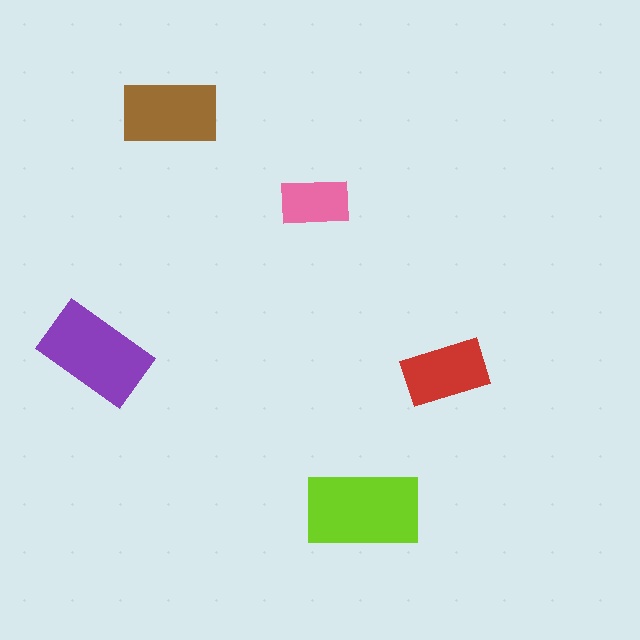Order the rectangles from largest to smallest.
the lime one, the purple one, the brown one, the red one, the pink one.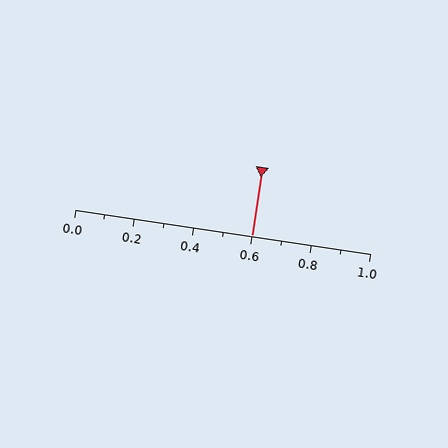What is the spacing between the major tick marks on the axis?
The major ticks are spaced 0.2 apart.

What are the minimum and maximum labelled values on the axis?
The axis runs from 0.0 to 1.0.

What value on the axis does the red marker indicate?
The marker indicates approximately 0.6.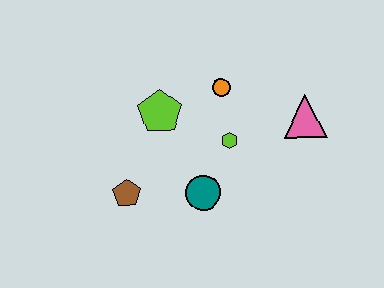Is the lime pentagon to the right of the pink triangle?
No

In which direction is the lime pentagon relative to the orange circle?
The lime pentagon is to the left of the orange circle.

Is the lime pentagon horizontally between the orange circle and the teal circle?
No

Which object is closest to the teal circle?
The lime hexagon is closest to the teal circle.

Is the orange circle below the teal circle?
No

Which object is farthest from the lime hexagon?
The brown pentagon is farthest from the lime hexagon.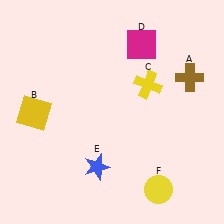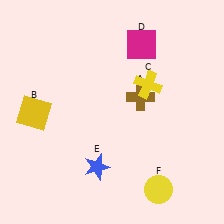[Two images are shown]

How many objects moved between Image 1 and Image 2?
1 object moved between the two images.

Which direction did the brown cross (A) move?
The brown cross (A) moved left.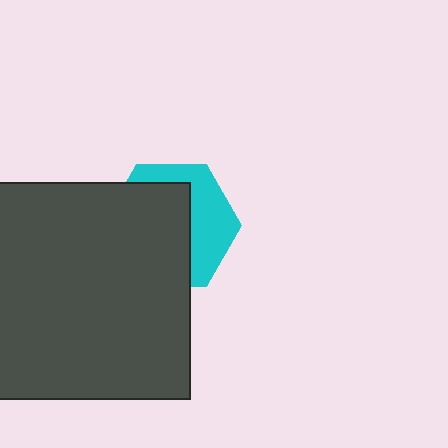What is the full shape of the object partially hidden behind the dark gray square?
The partially hidden object is a cyan hexagon.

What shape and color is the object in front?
The object in front is a dark gray square.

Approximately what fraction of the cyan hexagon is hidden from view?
Roughly 61% of the cyan hexagon is hidden behind the dark gray square.